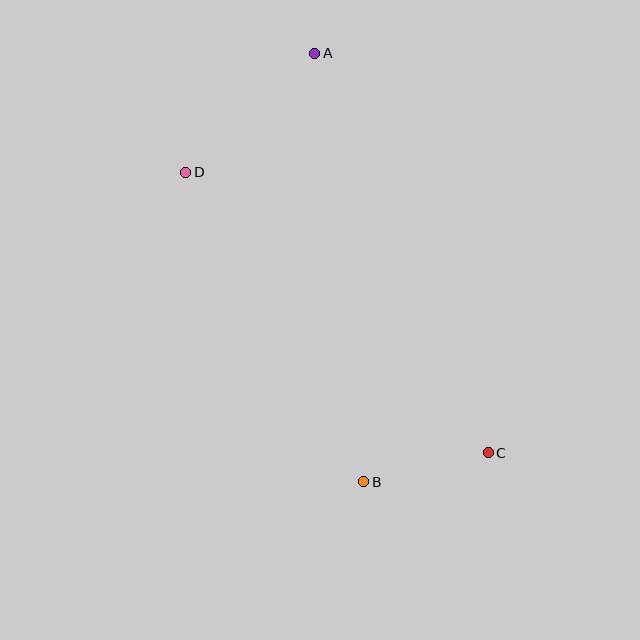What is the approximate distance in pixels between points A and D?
The distance between A and D is approximately 176 pixels.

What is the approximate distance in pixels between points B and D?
The distance between B and D is approximately 357 pixels.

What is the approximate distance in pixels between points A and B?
The distance between A and B is approximately 431 pixels.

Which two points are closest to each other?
Points B and C are closest to each other.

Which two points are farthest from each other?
Points A and C are farthest from each other.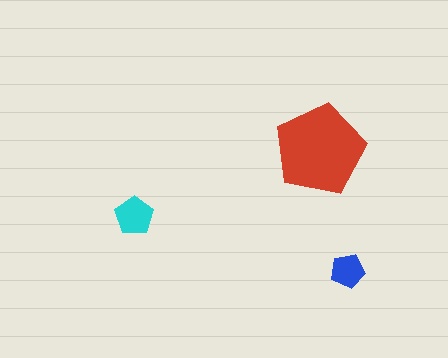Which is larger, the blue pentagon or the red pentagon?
The red one.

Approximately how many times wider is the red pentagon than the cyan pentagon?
About 2.5 times wider.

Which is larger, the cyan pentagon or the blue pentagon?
The cyan one.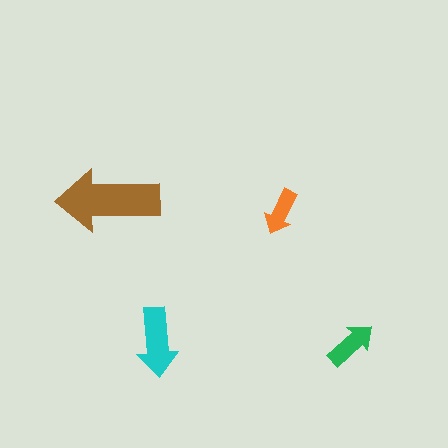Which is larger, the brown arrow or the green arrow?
The brown one.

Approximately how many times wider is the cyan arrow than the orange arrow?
About 1.5 times wider.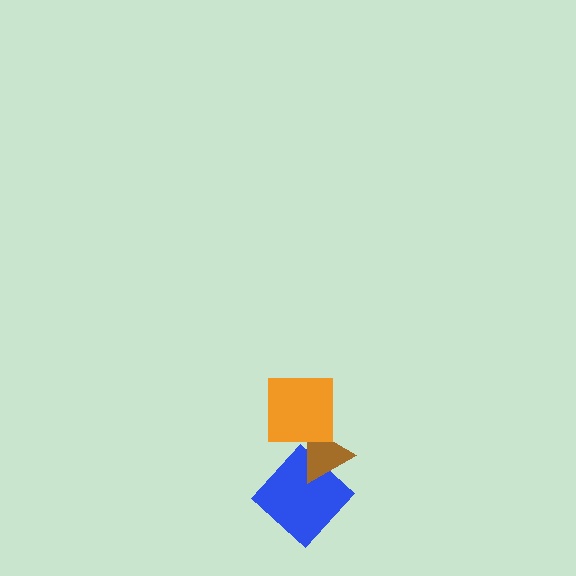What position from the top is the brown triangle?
The brown triangle is 2nd from the top.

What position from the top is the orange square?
The orange square is 1st from the top.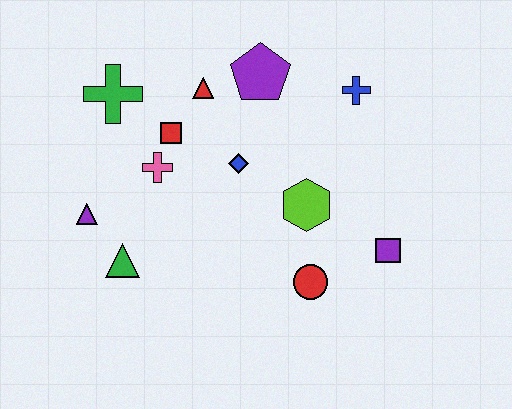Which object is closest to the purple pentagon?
The red triangle is closest to the purple pentagon.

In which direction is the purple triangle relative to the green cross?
The purple triangle is below the green cross.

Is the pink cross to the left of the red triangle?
Yes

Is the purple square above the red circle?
Yes